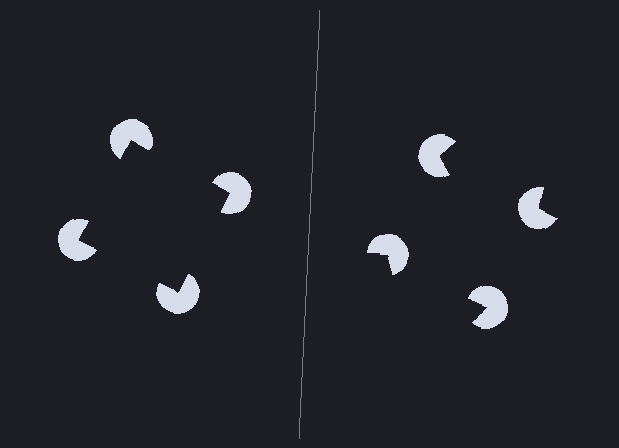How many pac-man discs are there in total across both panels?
8 — 4 on each side.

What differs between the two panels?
The pac-man discs are positioned identically on both sides; only the wedge orientations differ. On the left they align to a square; on the right they are misaligned.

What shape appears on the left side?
An illusory square.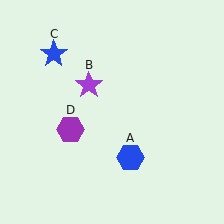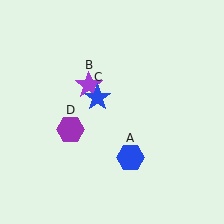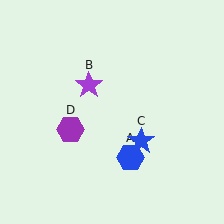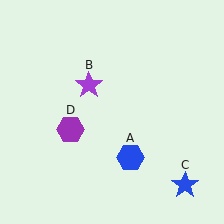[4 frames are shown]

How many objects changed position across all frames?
1 object changed position: blue star (object C).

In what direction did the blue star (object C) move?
The blue star (object C) moved down and to the right.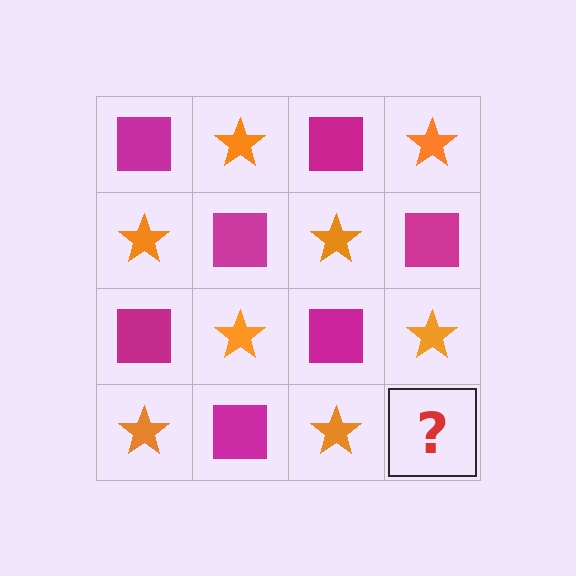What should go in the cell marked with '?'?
The missing cell should contain a magenta square.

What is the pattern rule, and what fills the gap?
The rule is that it alternates magenta square and orange star in a checkerboard pattern. The gap should be filled with a magenta square.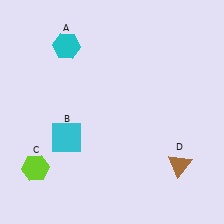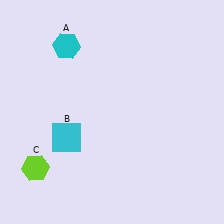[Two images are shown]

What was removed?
The brown triangle (D) was removed in Image 2.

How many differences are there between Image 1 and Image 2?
There is 1 difference between the two images.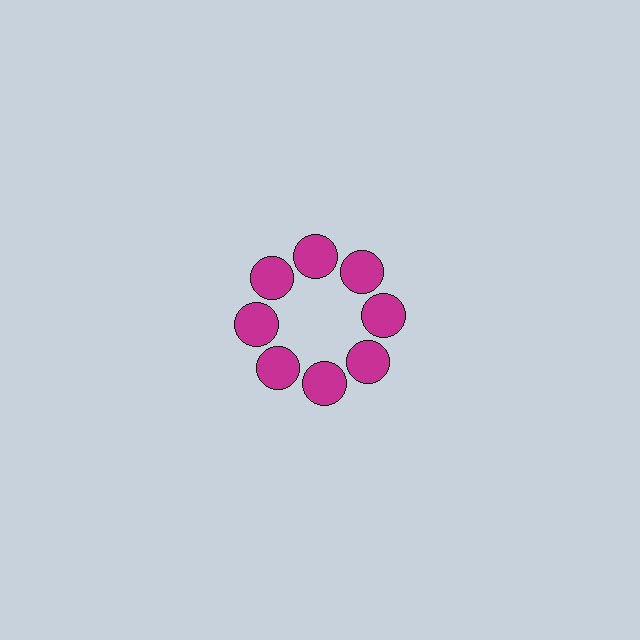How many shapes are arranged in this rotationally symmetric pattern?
There are 8 shapes, arranged in 8 groups of 1.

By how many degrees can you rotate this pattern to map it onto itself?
The pattern maps onto itself every 45 degrees of rotation.